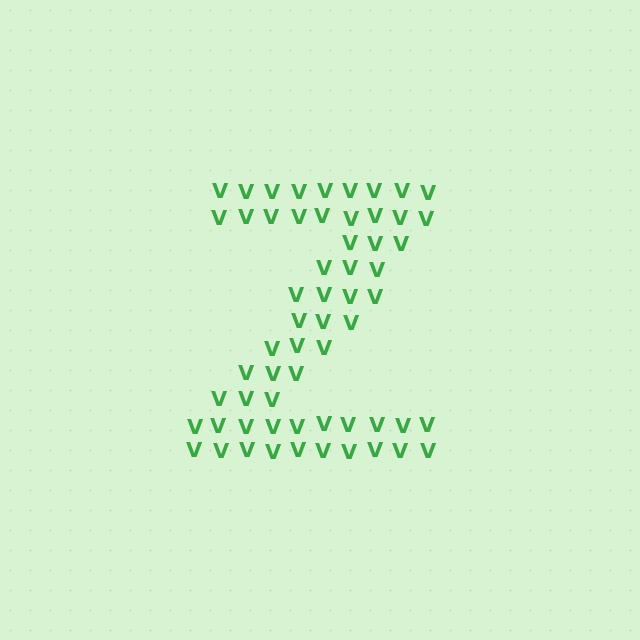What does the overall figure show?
The overall figure shows the letter Z.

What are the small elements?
The small elements are letter V's.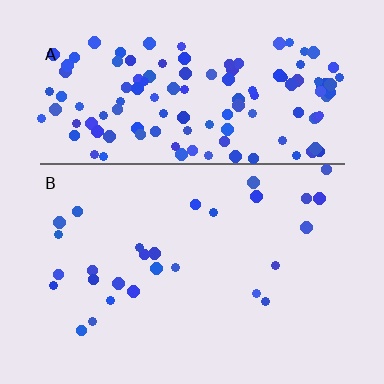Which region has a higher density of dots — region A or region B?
A (the top).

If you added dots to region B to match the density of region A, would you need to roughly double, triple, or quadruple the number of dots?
Approximately quadruple.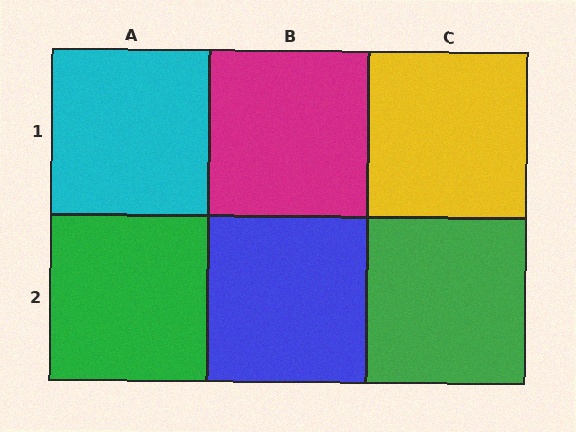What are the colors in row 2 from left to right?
Green, blue, green.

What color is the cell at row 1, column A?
Cyan.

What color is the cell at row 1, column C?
Yellow.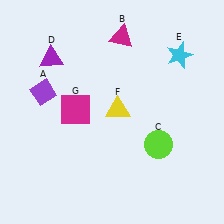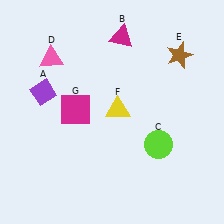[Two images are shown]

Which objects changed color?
D changed from purple to pink. E changed from cyan to brown.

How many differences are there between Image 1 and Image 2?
There are 2 differences between the two images.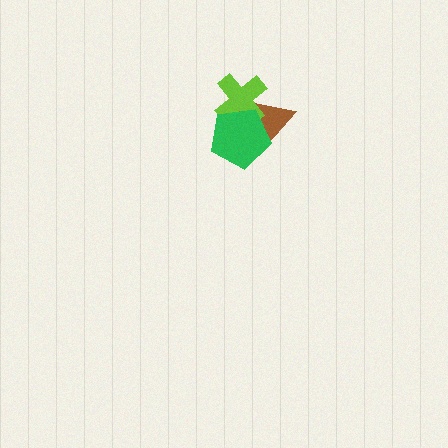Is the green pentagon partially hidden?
No, no other shape covers it.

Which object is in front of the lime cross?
The green pentagon is in front of the lime cross.